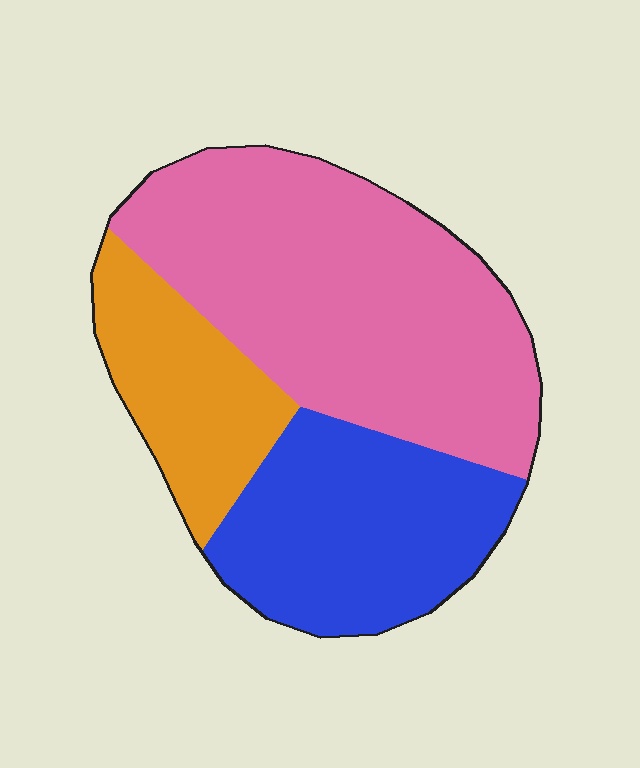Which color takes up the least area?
Orange, at roughly 20%.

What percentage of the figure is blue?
Blue covers around 30% of the figure.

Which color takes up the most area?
Pink, at roughly 50%.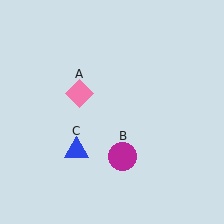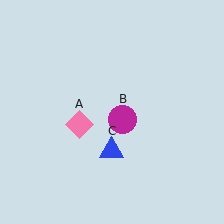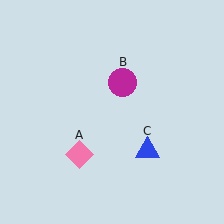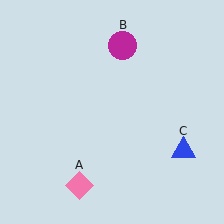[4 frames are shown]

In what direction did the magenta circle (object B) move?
The magenta circle (object B) moved up.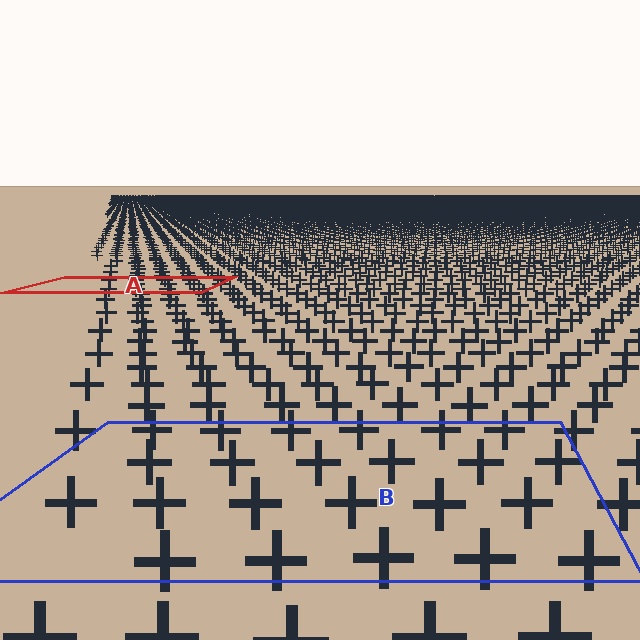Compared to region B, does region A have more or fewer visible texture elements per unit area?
Region A has more texture elements per unit area — they are packed more densely because it is farther away.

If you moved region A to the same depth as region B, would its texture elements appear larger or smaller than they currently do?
They would appear larger. At a closer depth, the same texture elements are projected at a bigger on-screen size.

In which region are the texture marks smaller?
The texture marks are smaller in region A, because it is farther away.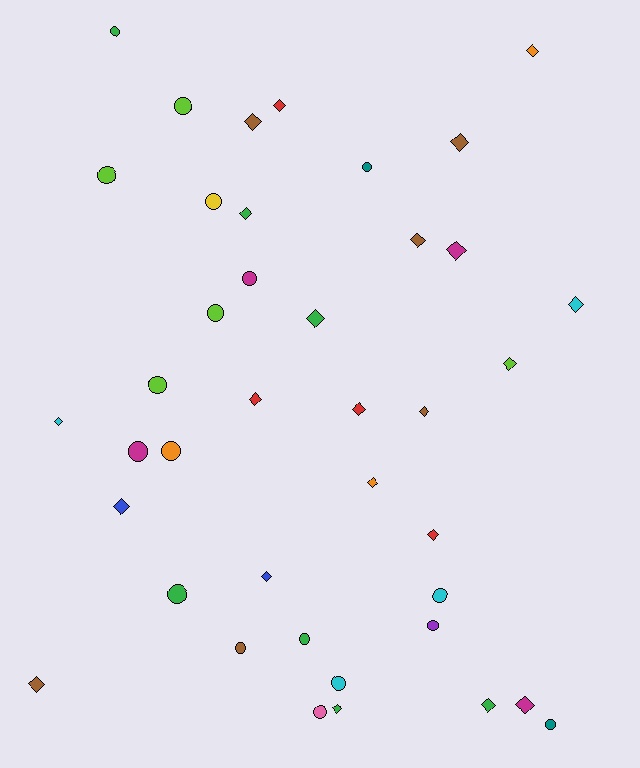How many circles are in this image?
There are 18 circles.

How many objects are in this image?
There are 40 objects.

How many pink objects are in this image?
There is 1 pink object.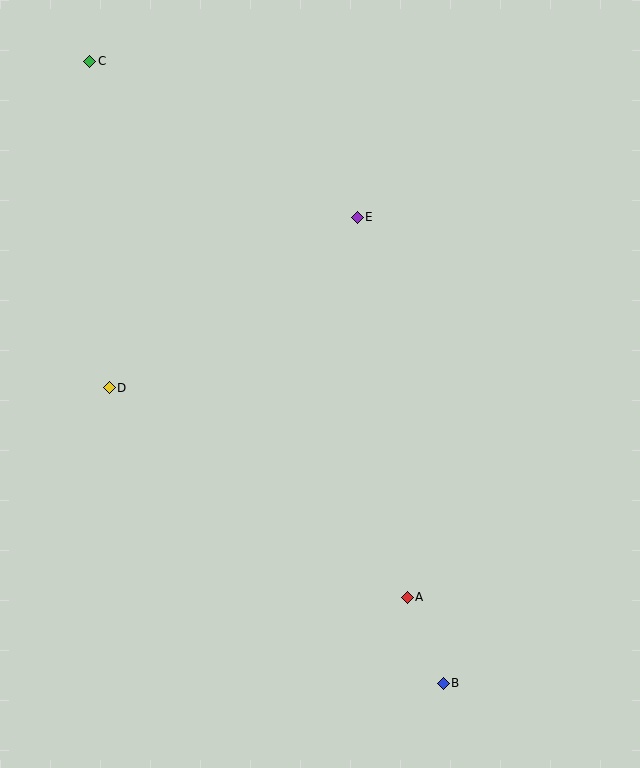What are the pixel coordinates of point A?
Point A is at (407, 597).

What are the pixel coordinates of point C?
Point C is at (90, 61).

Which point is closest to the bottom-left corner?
Point D is closest to the bottom-left corner.